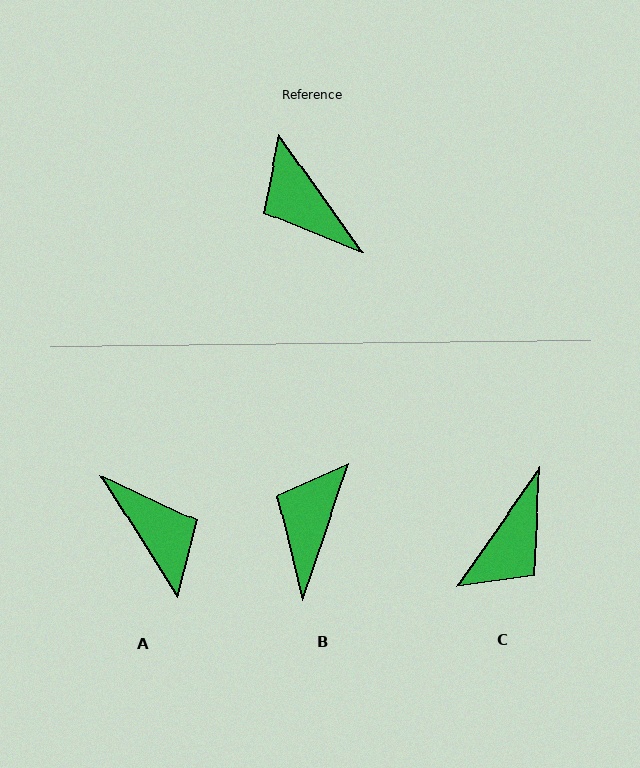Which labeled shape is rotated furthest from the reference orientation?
A, about 177 degrees away.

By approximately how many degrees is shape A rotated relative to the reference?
Approximately 177 degrees counter-clockwise.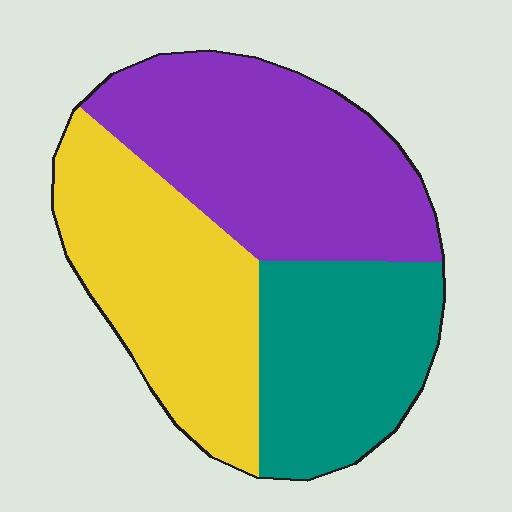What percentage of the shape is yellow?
Yellow covers 34% of the shape.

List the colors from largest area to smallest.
From largest to smallest: purple, yellow, teal.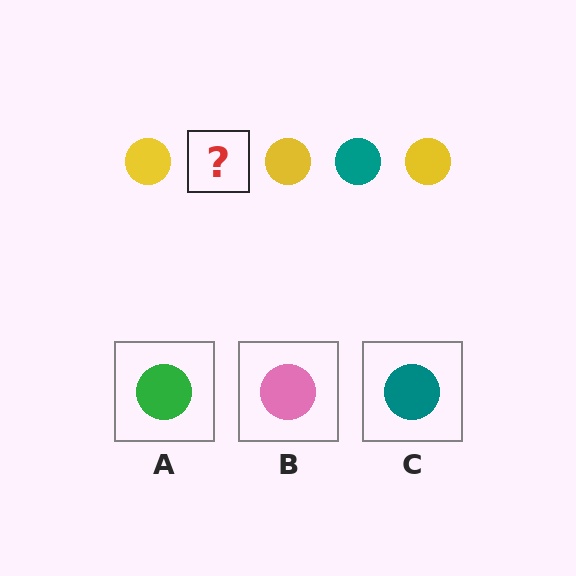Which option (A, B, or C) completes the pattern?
C.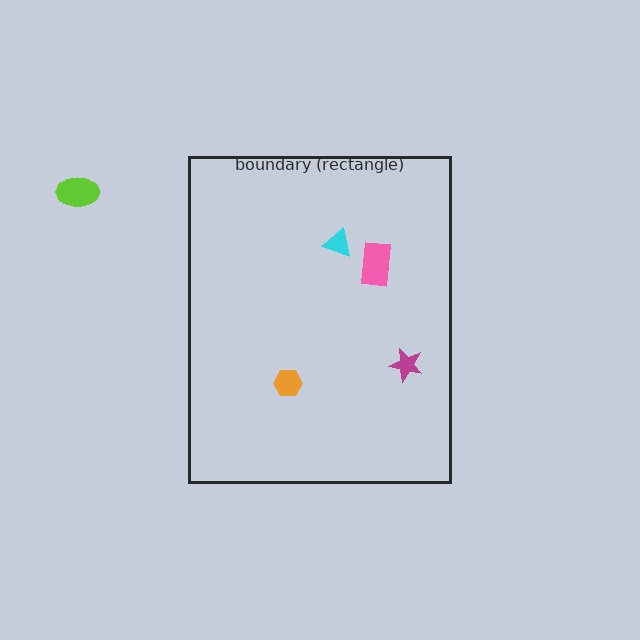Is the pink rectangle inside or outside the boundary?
Inside.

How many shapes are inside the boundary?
4 inside, 1 outside.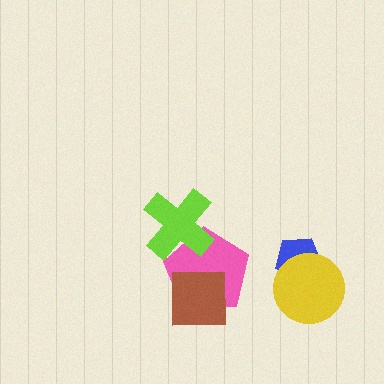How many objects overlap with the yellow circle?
1 object overlaps with the yellow circle.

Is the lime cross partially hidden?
No, no other shape covers it.